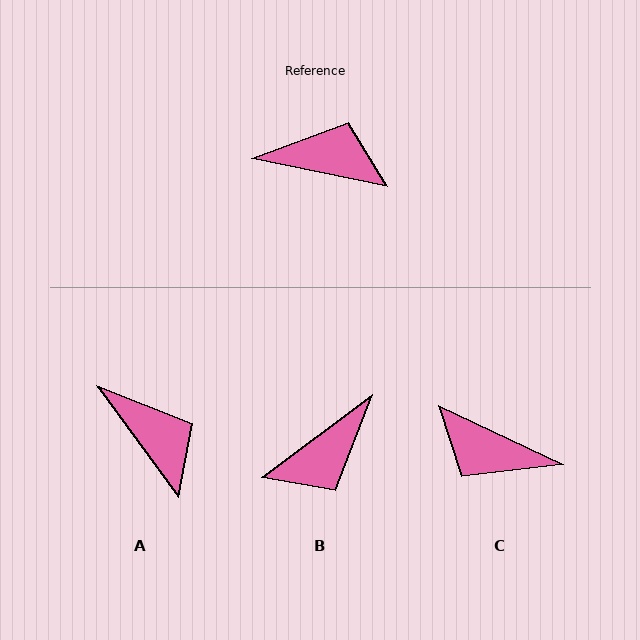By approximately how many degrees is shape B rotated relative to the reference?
Approximately 131 degrees clockwise.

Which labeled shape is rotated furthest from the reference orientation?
C, about 166 degrees away.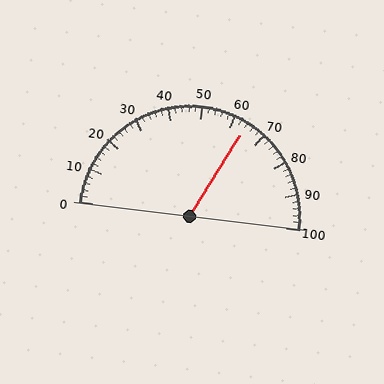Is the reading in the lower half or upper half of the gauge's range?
The reading is in the upper half of the range (0 to 100).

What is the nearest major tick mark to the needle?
The nearest major tick mark is 60.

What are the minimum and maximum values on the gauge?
The gauge ranges from 0 to 100.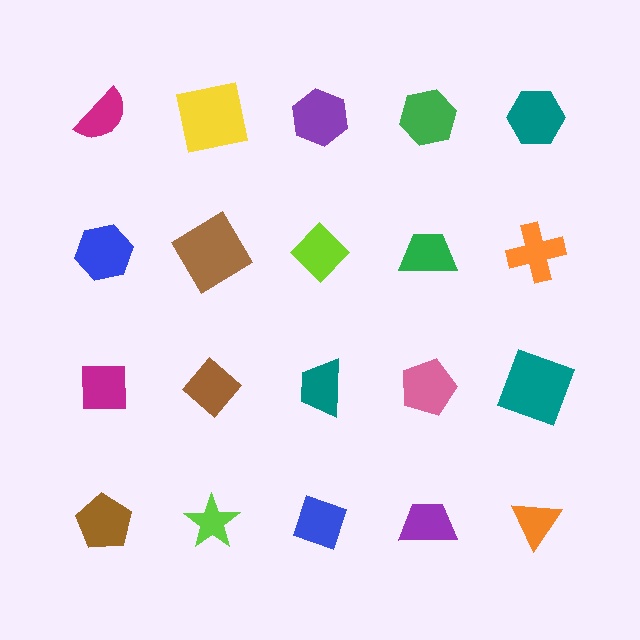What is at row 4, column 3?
A blue diamond.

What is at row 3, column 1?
A magenta square.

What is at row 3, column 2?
A brown diamond.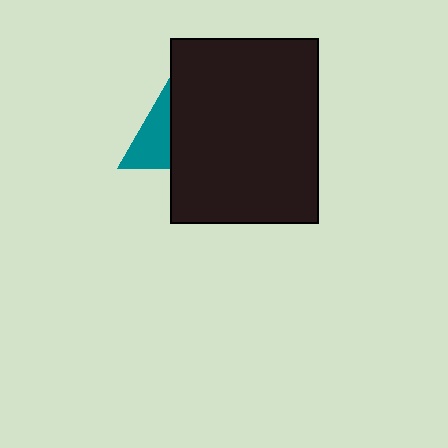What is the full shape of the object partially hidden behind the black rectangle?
The partially hidden object is a teal triangle.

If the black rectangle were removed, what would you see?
You would see the complete teal triangle.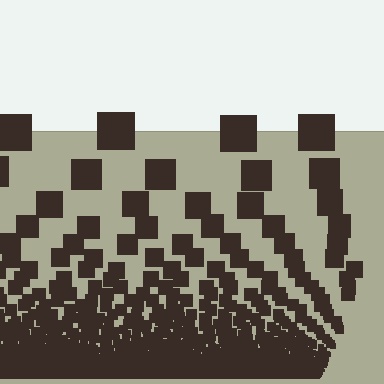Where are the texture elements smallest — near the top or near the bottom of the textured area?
Near the bottom.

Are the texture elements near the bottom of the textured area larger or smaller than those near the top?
Smaller. The gradient is inverted — elements near the bottom are smaller and denser.